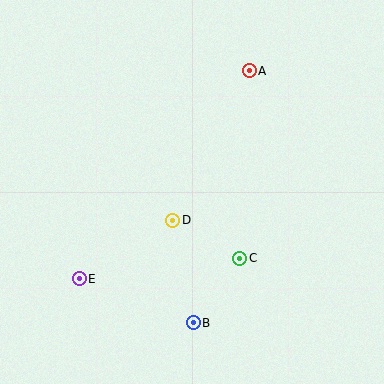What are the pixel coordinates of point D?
Point D is at (173, 220).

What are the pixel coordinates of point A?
Point A is at (249, 71).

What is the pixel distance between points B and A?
The distance between B and A is 258 pixels.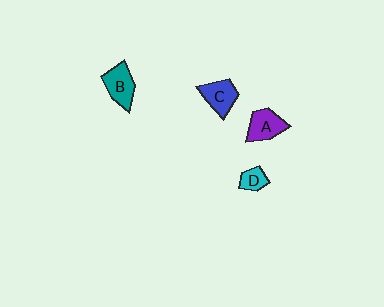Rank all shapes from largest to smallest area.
From largest to smallest: B (teal), A (purple), C (blue), D (cyan).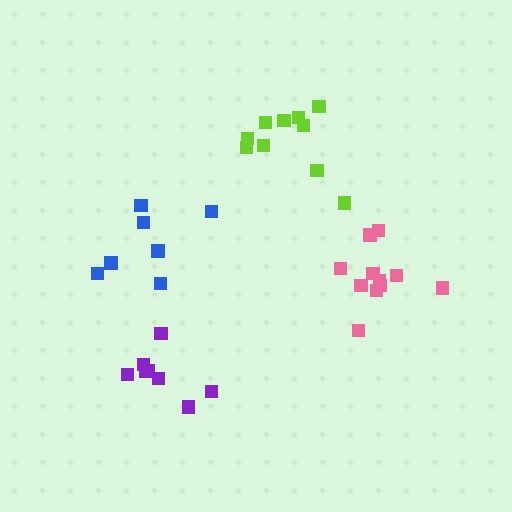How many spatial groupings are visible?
There are 4 spatial groupings.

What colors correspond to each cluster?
The clusters are colored: lime, blue, pink, purple.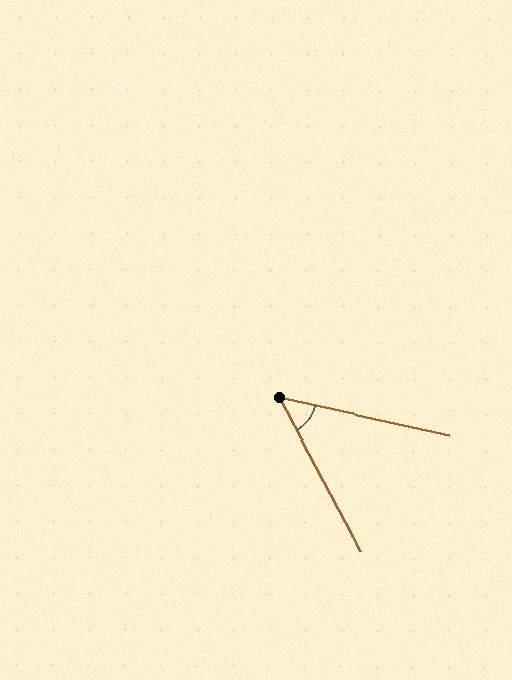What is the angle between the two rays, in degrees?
Approximately 50 degrees.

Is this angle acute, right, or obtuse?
It is acute.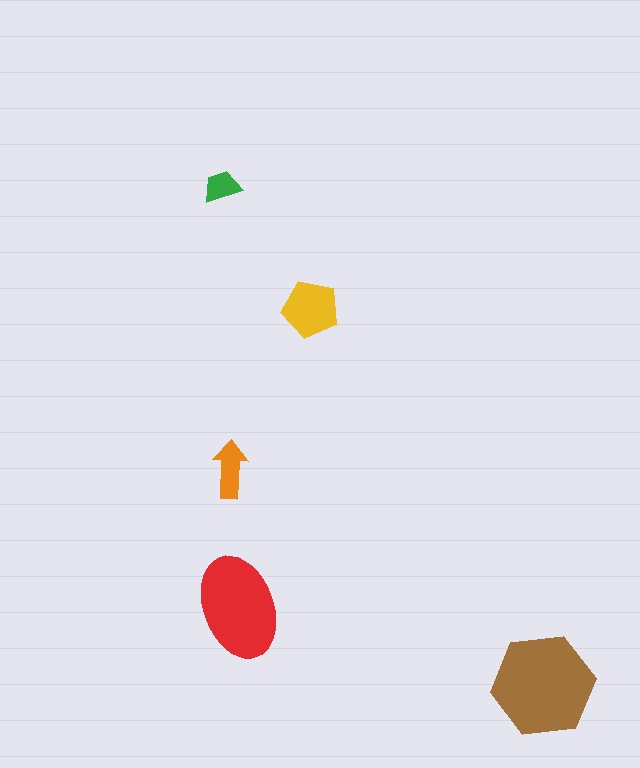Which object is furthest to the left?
The green trapezoid is leftmost.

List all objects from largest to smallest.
The brown hexagon, the red ellipse, the yellow pentagon, the orange arrow, the green trapezoid.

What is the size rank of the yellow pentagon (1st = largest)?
3rd.